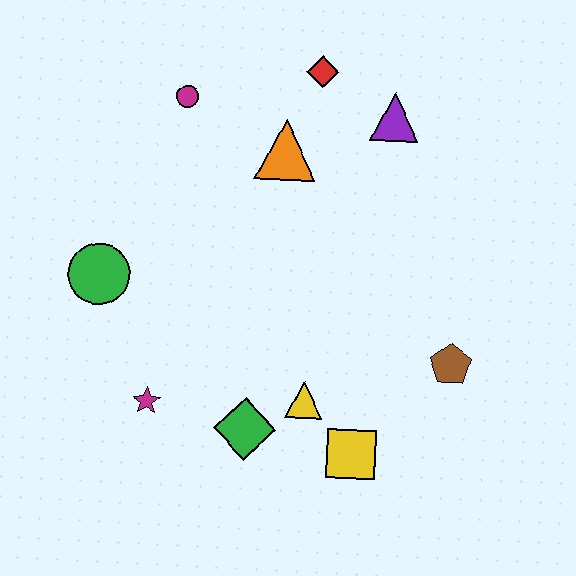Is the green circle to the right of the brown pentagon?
No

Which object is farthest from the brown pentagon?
The magenta circle is farthest from the brown pentagon.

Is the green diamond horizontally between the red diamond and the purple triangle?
No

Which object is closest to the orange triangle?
The red diamond is closest to the orange triangle.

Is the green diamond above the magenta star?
No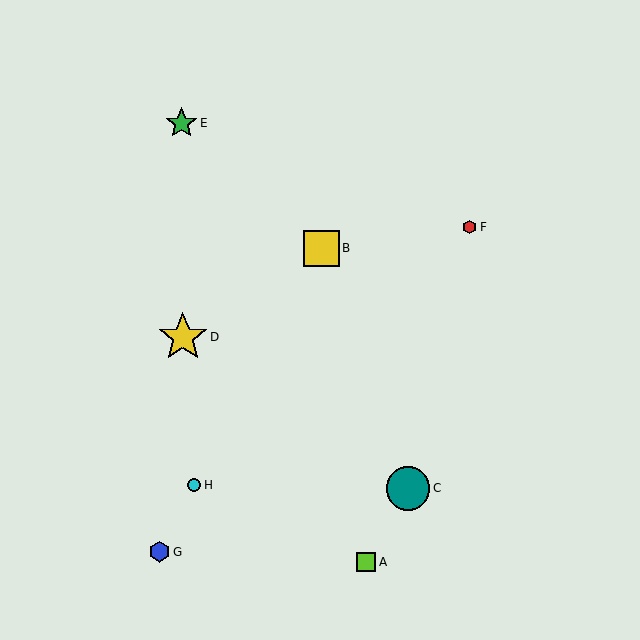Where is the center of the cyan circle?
The center of the cyan circle is at (194, 485).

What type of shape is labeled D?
Shape D is a yellow star.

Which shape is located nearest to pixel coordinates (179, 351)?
The yellow star (labeled D) at (183, 337) is nearest to that location.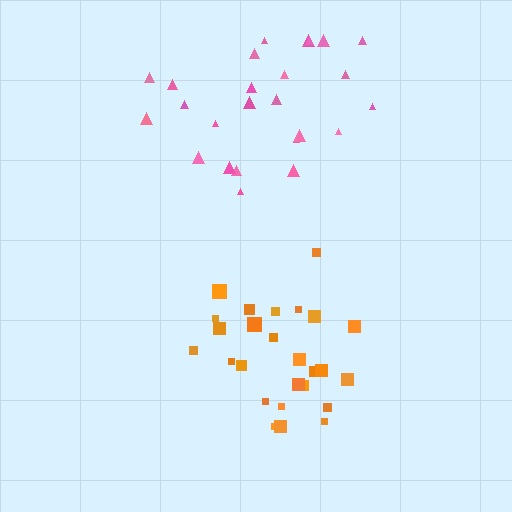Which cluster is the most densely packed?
Orange.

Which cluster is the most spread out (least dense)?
Pink.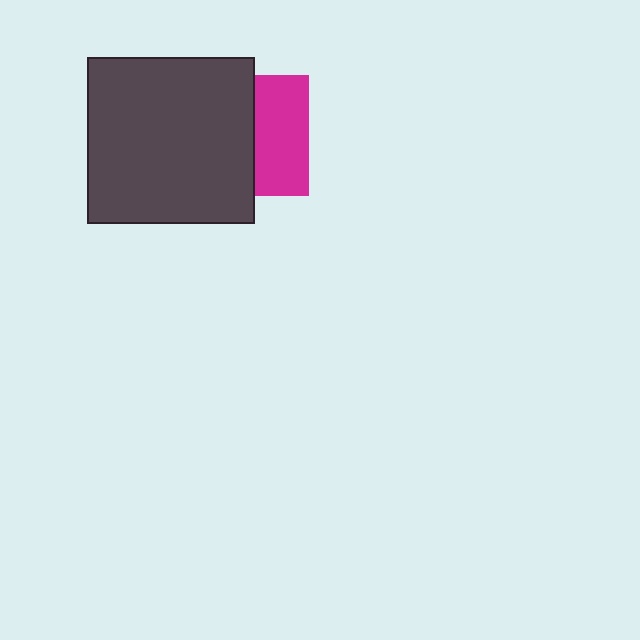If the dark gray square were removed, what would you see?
You would see the complete magenta square.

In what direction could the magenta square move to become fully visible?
The magenta square could move right. That would shift it out from behind the dark gray square entirely.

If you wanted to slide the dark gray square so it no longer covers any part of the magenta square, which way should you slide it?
Slide it left — that is the most direct way to separate the two shapes.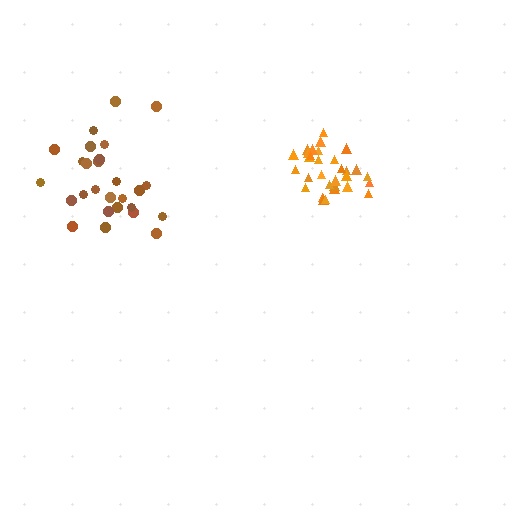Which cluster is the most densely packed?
Orange.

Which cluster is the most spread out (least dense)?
Brown.